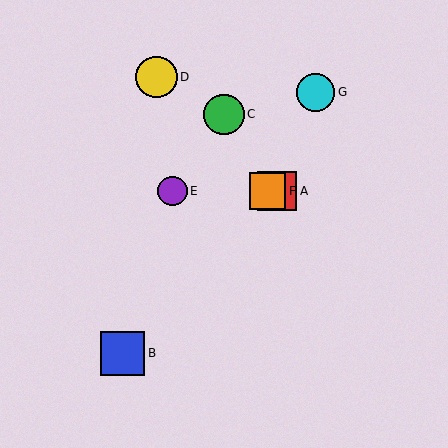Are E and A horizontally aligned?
Yes, both are at y≈191.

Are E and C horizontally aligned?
No, E is at y≈191 and C is at y≈114.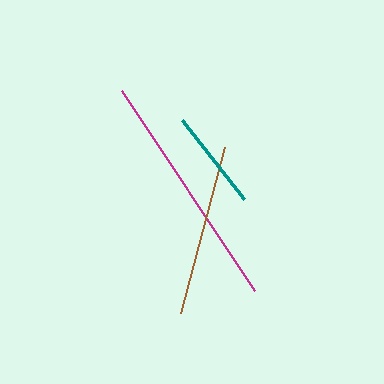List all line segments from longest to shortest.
From longest to shortest: magenta, brown, teal.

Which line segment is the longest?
The magenta line is the longest at approximately 240 pixels.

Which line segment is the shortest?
The teal line is the shortest at approximately 100 pixels.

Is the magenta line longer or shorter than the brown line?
The magenta line is longer than the brown line.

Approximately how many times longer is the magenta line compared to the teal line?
The magenta line is approximately 2.4 times the length of the teal line.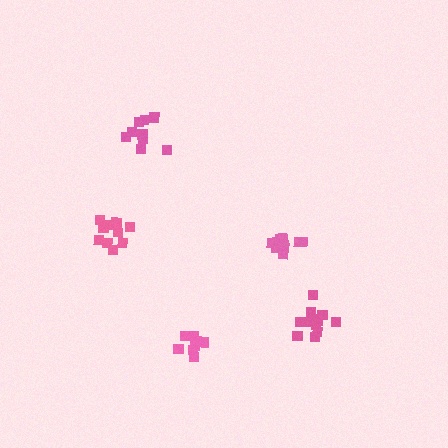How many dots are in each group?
Group 1: 11 dots, Group 2: 10 dots, Group 3: 7 dots, Group 4: 9 dots, Group 5: 12 dots (49 total).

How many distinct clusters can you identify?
There are 5 distinct clusters.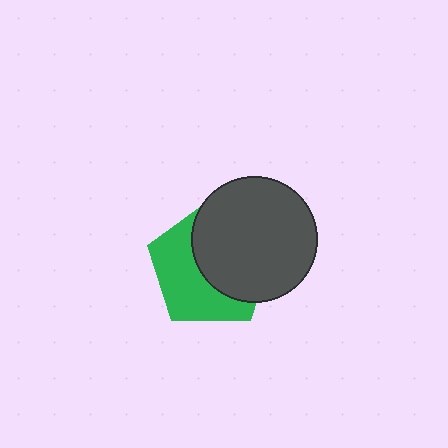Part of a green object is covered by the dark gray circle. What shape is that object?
It is a pentagon.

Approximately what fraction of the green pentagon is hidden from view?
Roughly 52% of the green pentagon is hidden behind the dark gray circle.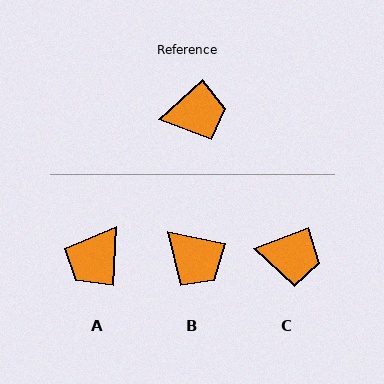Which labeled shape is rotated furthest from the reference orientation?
A, about 135 degrees away.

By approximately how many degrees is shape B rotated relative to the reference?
Approximately 55 degrees clockwise.